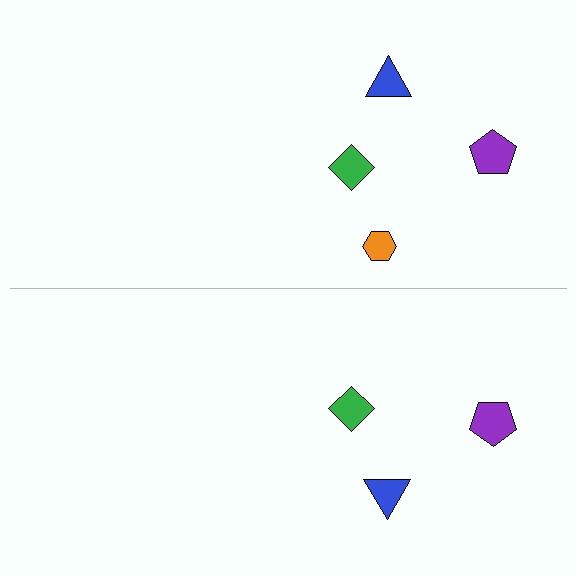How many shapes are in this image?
There are 7 shapes in this image.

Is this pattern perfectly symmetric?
No, the pattern is not perfectly symmetric. A orange hexagon is missing from the bottom side.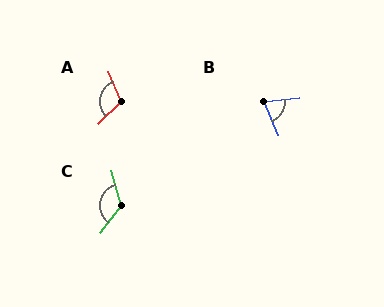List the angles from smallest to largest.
B (75°), A (113°), C (127°).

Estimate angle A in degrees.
Approximately 113 degrees.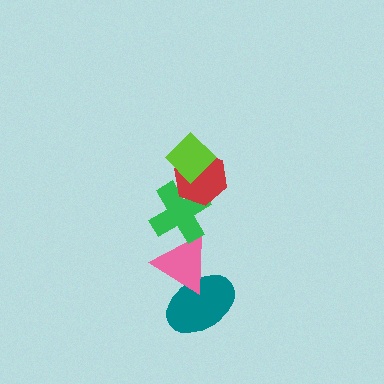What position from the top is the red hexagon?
The red hexagon is 2nd from the top.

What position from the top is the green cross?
The green cross is 3rd from the top.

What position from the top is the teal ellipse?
The teal ellipse is 5th from the top.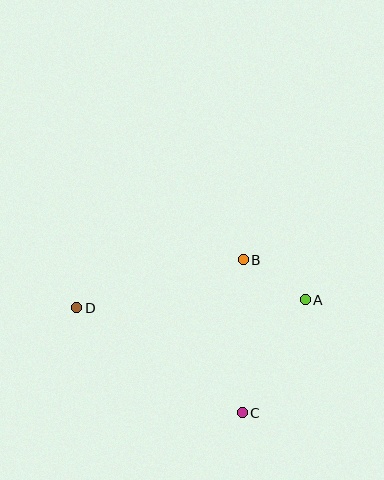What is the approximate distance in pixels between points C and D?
The distance between C and D is approximately 196 pixels.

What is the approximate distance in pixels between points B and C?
The distance between B and C is approximately 153 pixels.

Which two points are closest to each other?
Points A and B are closest to each other.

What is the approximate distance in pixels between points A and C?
The distance between A and C is approximately 129 pixels.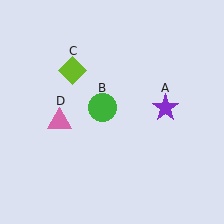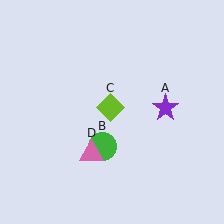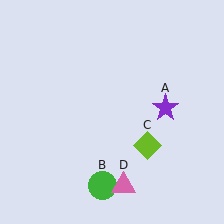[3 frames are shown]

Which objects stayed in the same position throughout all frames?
Purple star (object A) remained stationary.